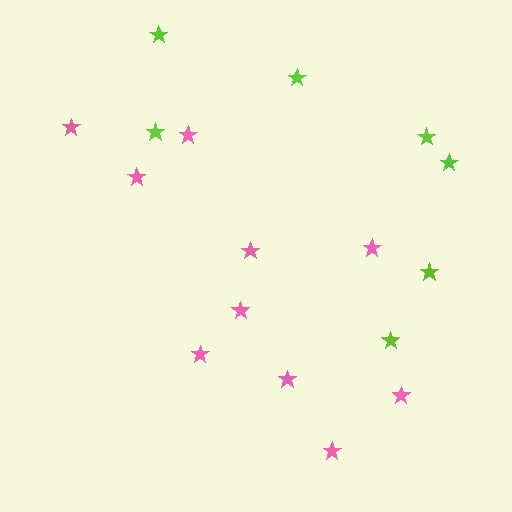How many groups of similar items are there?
There are 2 groups: one group of pink stars (10) and one group of lime stars (7).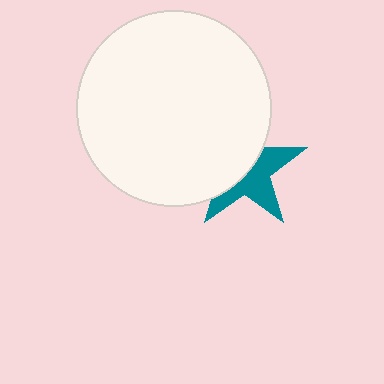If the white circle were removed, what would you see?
You would see the complete teal star.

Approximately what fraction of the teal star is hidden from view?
Roughly 52% of the teal star is hidden behind the white circle.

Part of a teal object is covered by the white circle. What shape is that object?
It is a star.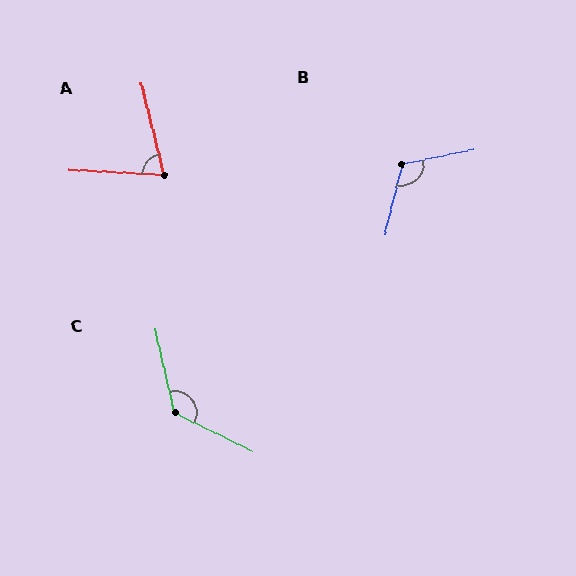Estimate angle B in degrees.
Approximately 115 degrees.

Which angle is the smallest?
A, at approximately 73 degrees.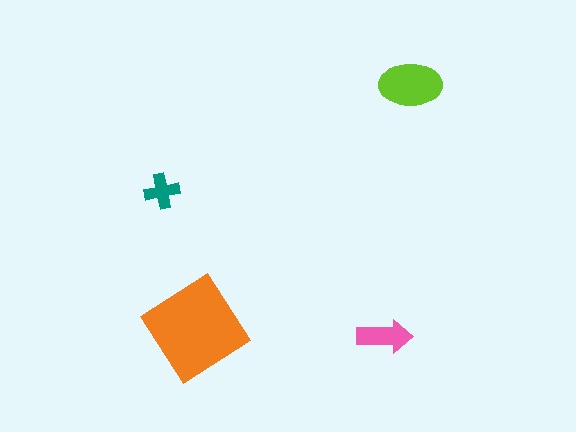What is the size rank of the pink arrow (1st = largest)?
3rd.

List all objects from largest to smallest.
The orange diamond, the lime ellipse, the pink arrow, the teal cross.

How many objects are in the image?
There are 4 objects in the image.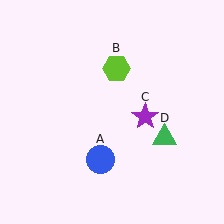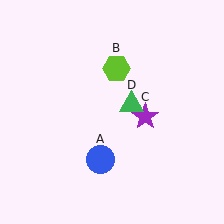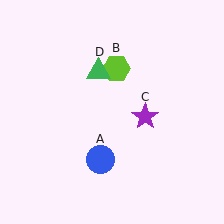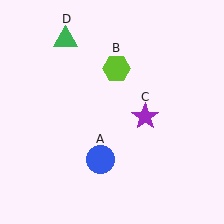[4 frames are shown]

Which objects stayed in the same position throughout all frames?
Blue circle (object A) and lime hexagon (object B) and purple star (object C) remained stationary.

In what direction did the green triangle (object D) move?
The green triangle (object D) moved up and to the left.